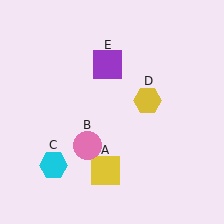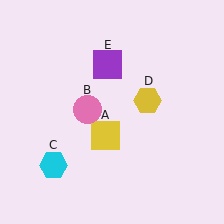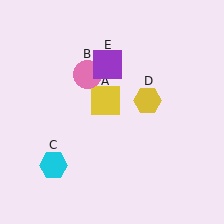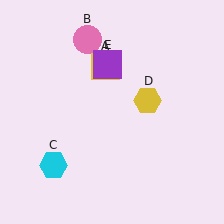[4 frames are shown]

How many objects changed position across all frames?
2 objects changed position: yellow square (object A), pink circle (object B).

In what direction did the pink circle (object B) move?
The pink circle (object B) moved up.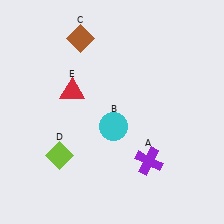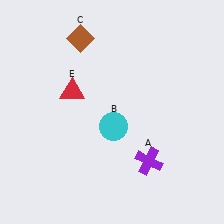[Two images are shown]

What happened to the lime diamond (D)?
The lime diamond (D) was removed in Image 2. It was in the bottom-left area of Image 1.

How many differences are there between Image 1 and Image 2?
There is 1 difference between the two images.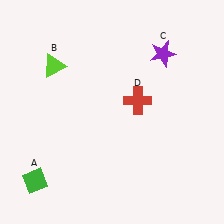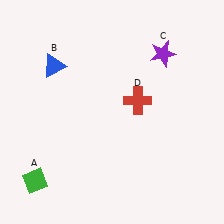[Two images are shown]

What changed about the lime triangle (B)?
In Image 1, B is lime. In Image 2, it changed to blue.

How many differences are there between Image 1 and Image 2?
There is 1 difference between the two images.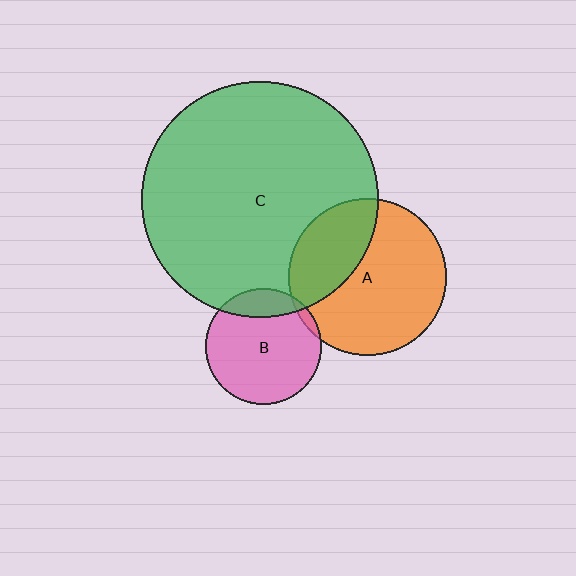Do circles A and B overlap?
Yes.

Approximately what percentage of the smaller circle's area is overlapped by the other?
Approximately 5%.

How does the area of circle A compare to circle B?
Approximately 1.9 times.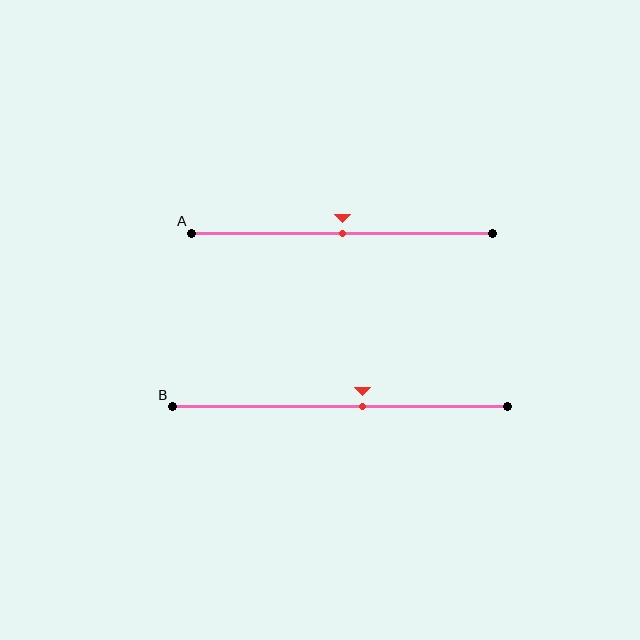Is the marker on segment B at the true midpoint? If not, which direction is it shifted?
No, the marker on segment B is shifted to the right by about 7% of the segment length.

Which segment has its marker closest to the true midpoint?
Segment A has its marker closest to the true midpoint.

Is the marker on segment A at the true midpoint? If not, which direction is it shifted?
Yes, the marker on segment A is at the true midpoint.